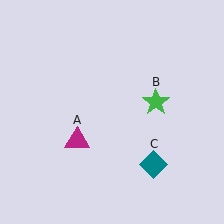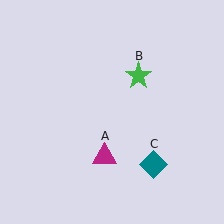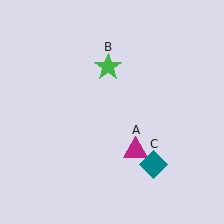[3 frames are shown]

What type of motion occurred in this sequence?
The magenta triangle (object A), green star (object B) rotated counterclockwise around the center of the scene.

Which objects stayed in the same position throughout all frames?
Teal diamond (object C) remained stationary.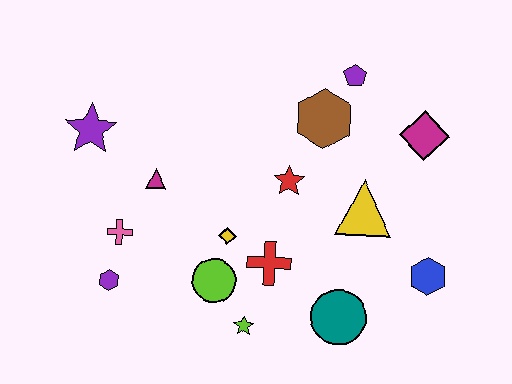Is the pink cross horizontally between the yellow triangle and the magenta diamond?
No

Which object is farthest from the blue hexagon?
The purple star is farthest from the blue hexagon.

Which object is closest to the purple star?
The magenta triangle is closest to the purple star.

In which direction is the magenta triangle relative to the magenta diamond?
The magenta triangle is to the left of the magenta diamond.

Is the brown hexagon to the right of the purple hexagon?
Yes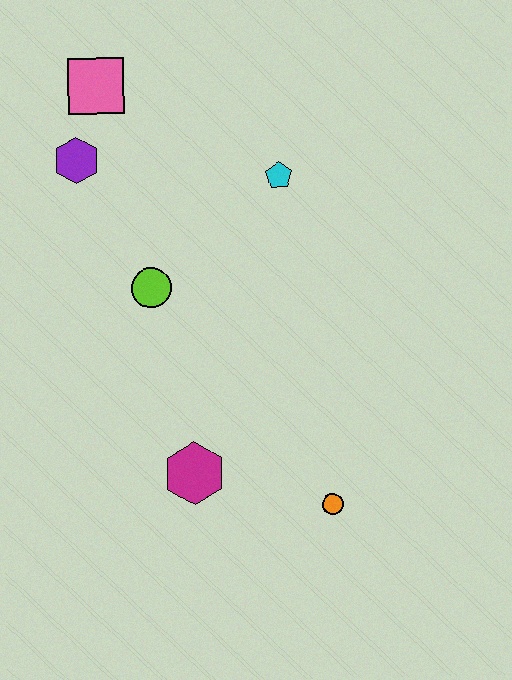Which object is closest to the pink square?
The purple hexagon is closest to the pink square.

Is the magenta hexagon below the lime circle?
Yes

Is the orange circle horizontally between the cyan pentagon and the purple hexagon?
No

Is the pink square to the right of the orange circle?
No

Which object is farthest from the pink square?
The orange circle is farthest from the pink square.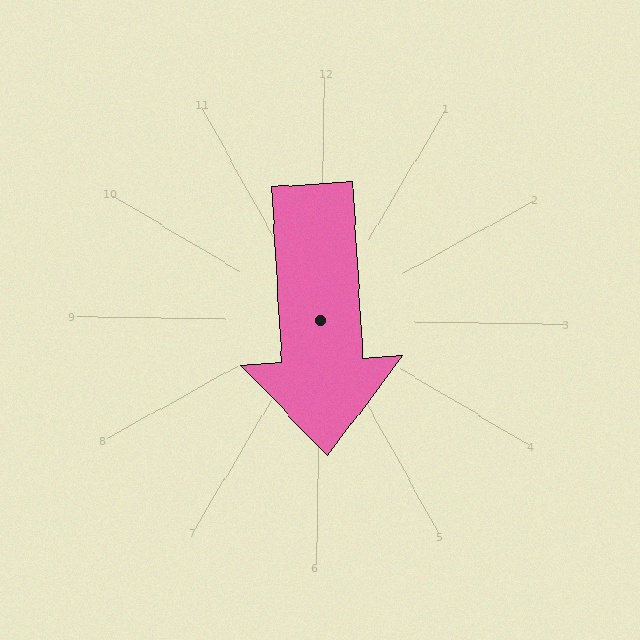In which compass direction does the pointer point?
South.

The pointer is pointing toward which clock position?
Roughly 6 o'clock.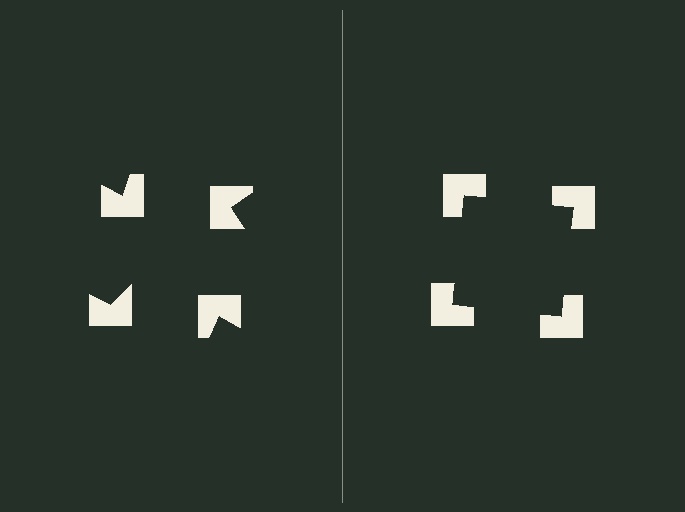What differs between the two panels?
The notched squares are positioned identically on both sides; only the wedge orientations differ. On the right they align to a square; on the left they are misaligned.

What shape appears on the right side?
An illusory square.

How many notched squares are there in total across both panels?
8 — 4 on each side.